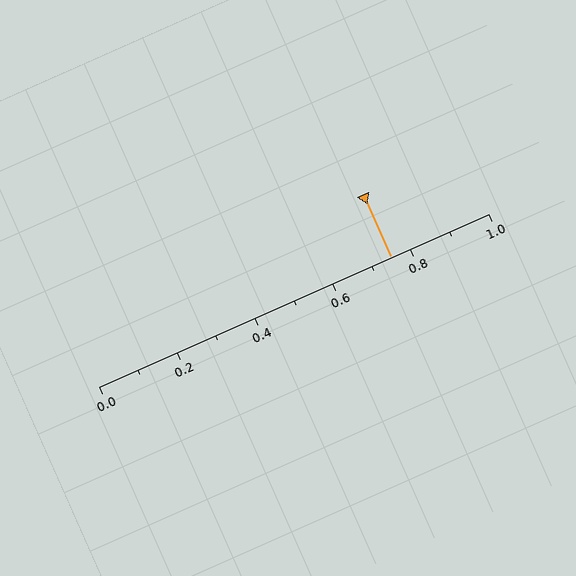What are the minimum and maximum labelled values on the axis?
The axis runs from 0.0 to 1.0.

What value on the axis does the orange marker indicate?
The marker indicates approximately 0.75.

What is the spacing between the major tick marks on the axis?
The major ticks are spaced 0.2 apart.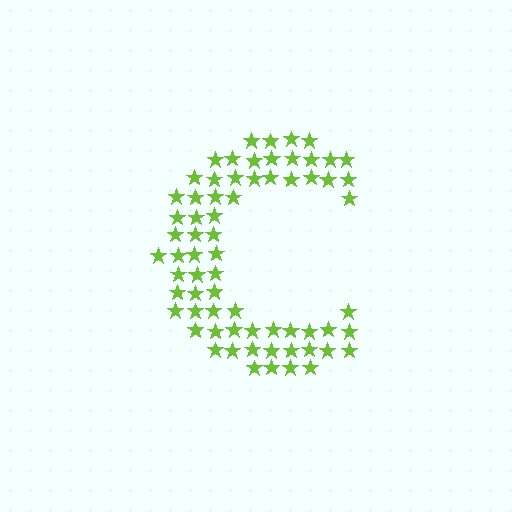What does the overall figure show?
The overall figure shows the letter C.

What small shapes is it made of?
It is made of small stars.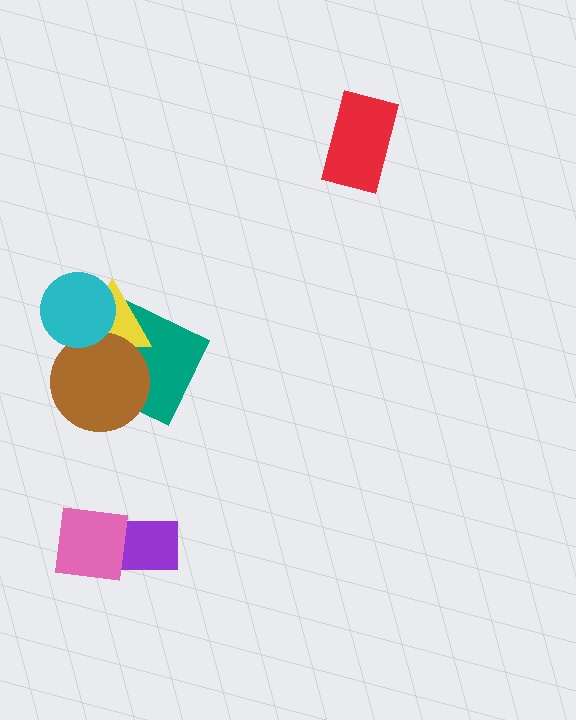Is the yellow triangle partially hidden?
Yes, it is partially covered by another shape.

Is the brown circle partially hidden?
Yes, it is partially covered by another shape.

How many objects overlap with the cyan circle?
2 objects overlap with the cyan circle.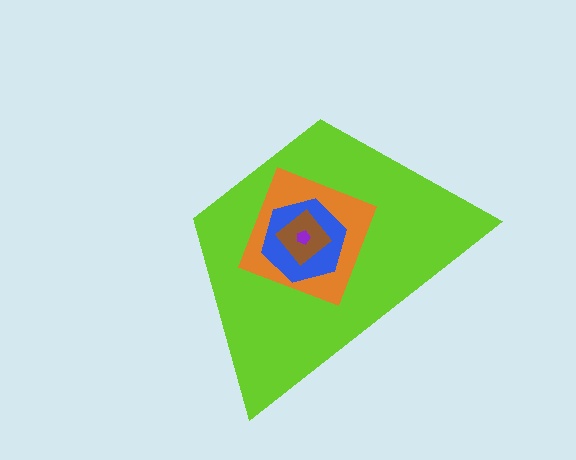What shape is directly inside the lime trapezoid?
The orange square.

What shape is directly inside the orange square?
The blue hexagon.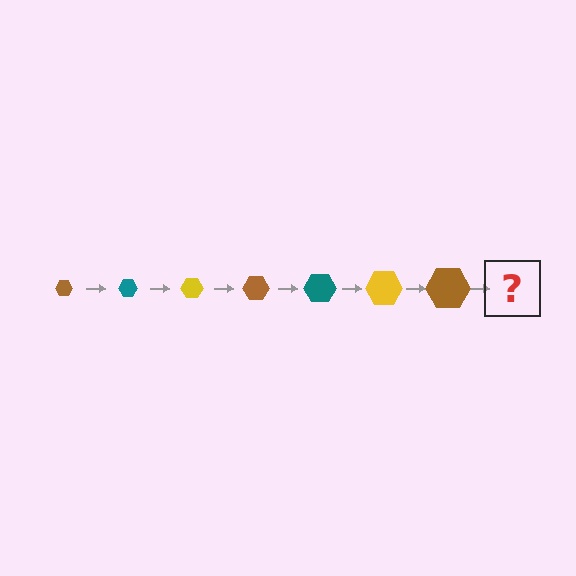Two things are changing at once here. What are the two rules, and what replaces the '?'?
The two rules are that the hexagon grows larger each step and the color cycles through brown, teal, and yellow. The '?' should be a teal hexagon, larger than the previous one.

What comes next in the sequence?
The next element should be a teal hexagon, larger than the previous one.